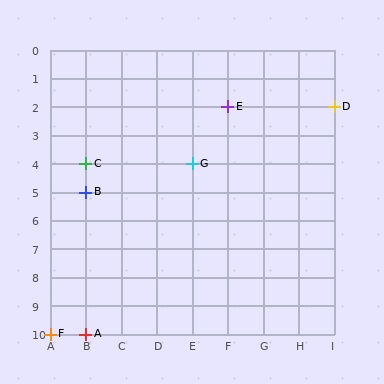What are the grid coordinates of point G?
Point G is at grid coordinates (E, 4).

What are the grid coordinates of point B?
Point B is at grid coordinates (B, 5).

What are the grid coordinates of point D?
Point D is at grid coordinates (I, 2).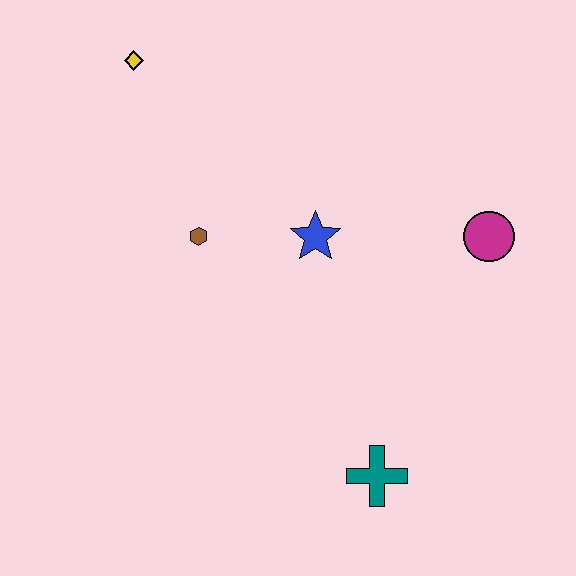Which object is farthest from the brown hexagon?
The teal cross is farthest from the brown hexagon.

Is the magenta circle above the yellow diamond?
No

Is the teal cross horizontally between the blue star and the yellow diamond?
No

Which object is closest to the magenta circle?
The blue star is closest to the magenta circle.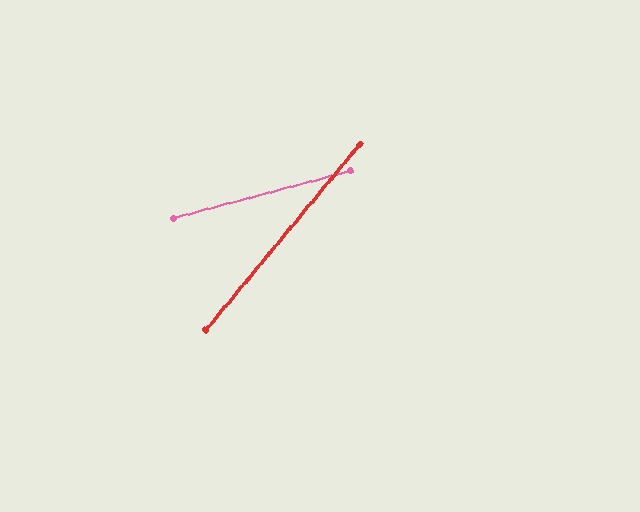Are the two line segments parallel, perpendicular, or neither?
Neither parallel nor perpendicular — they differ by about 36°.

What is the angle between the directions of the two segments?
Approximately 36 degrees.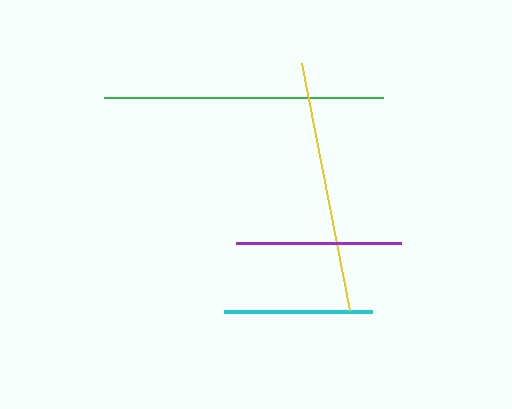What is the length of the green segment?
The green segment is approximately 278 pixels long.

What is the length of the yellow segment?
The yellow segment is approximately 251 pixels long.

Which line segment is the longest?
The green line is the longest at approximately 278 pixels.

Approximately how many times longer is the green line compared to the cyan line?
The green line is approximately 1.9 times the length of the cyan line.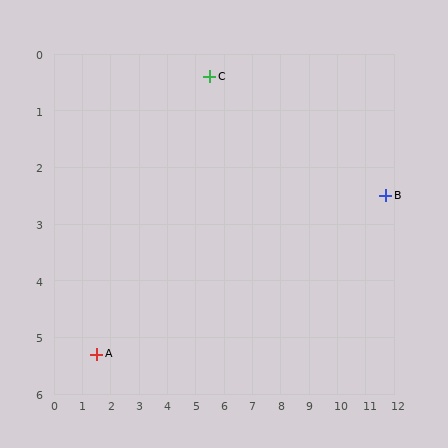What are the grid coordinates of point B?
Point B is at approximately (11.7, 2.5).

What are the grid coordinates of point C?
Point C is at approximately (5.5, 0.4).